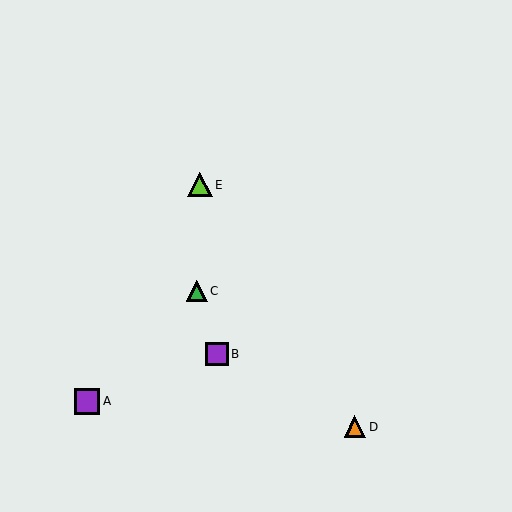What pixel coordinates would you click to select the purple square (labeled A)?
Click at (87, 401) to select the purple square A.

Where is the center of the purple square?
The center of the purple square is at (87, 401).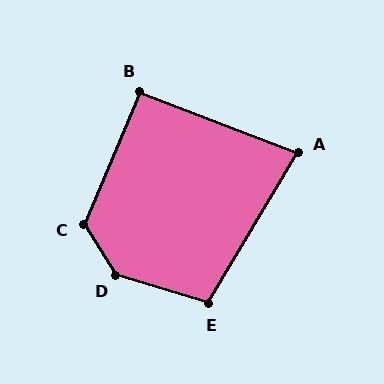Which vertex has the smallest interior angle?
A, at approximately 80 degrees.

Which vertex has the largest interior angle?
D, at approximately 139 degrees.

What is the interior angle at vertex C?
Approximately 125 degrees (obtuse).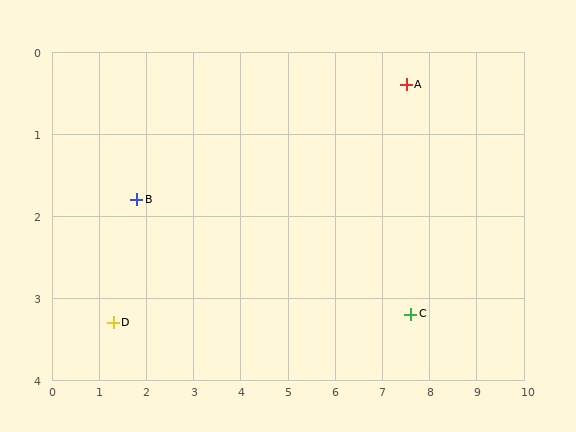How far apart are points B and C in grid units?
Points B and C are about 6.0 grid units apart.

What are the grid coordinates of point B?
Point B is at approximately (1.8, 1.8).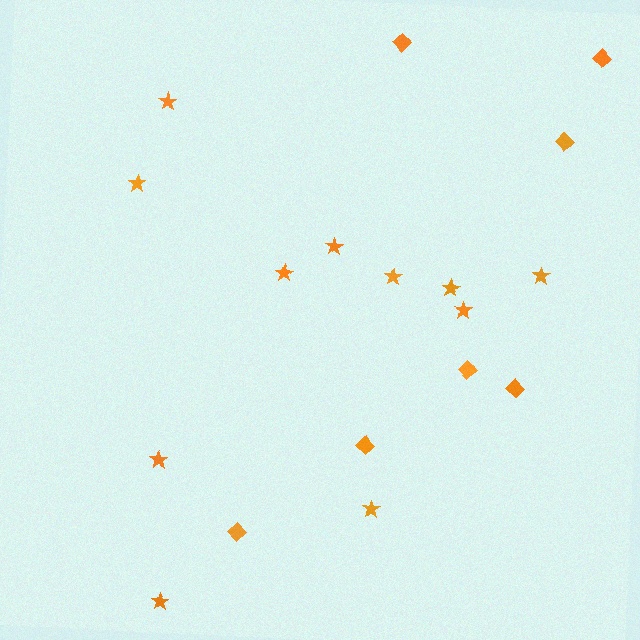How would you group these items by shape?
There are 2 groups: one group of stars (11) and one group of diamonds (7).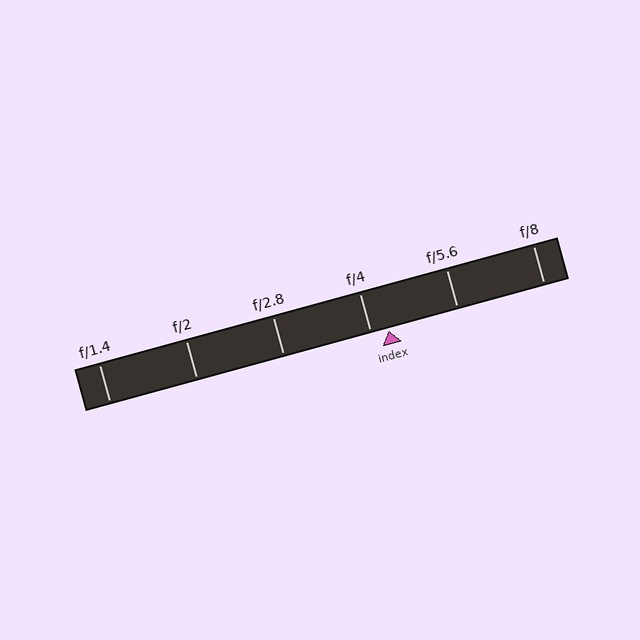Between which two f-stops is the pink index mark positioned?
The index mark is between f/4 and f/5.6.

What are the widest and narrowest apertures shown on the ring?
The widest aperture shown is f/1.4 and the narrowest is f/8.